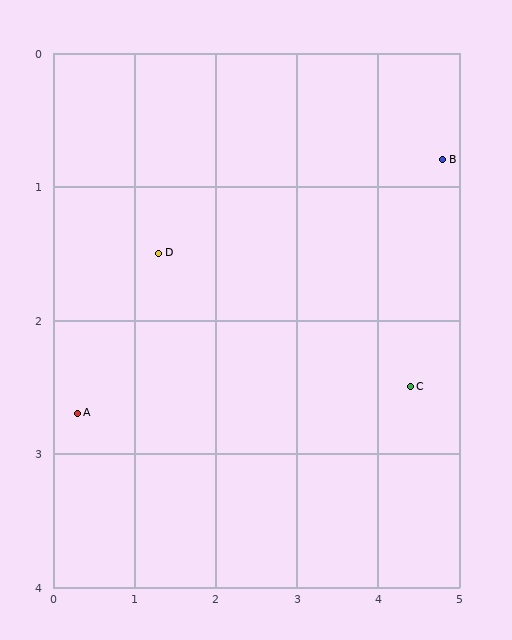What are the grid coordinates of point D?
Point D is at approximately (1.3, 1.5).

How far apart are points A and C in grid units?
Points A and C are about 4.1 grid units apart.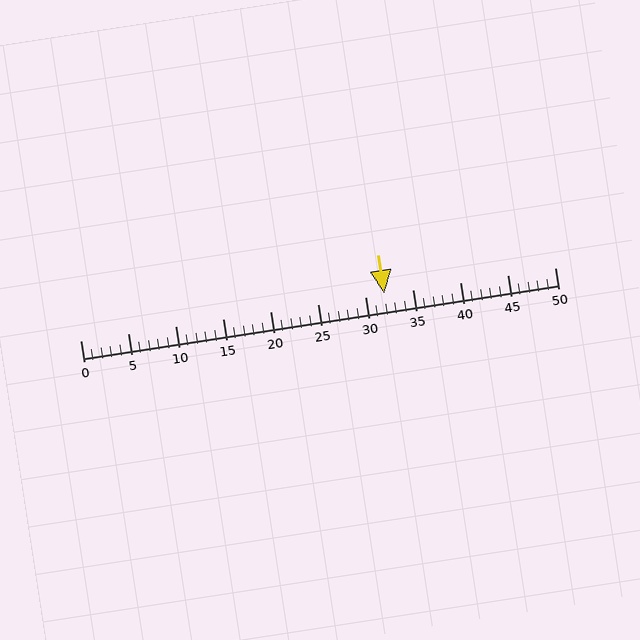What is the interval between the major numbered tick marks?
The major tick marks are spaced 5 units apart.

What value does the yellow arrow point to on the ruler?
The yellow arrow points to approximately 32.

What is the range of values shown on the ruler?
The ruler shows values from 0 to 50.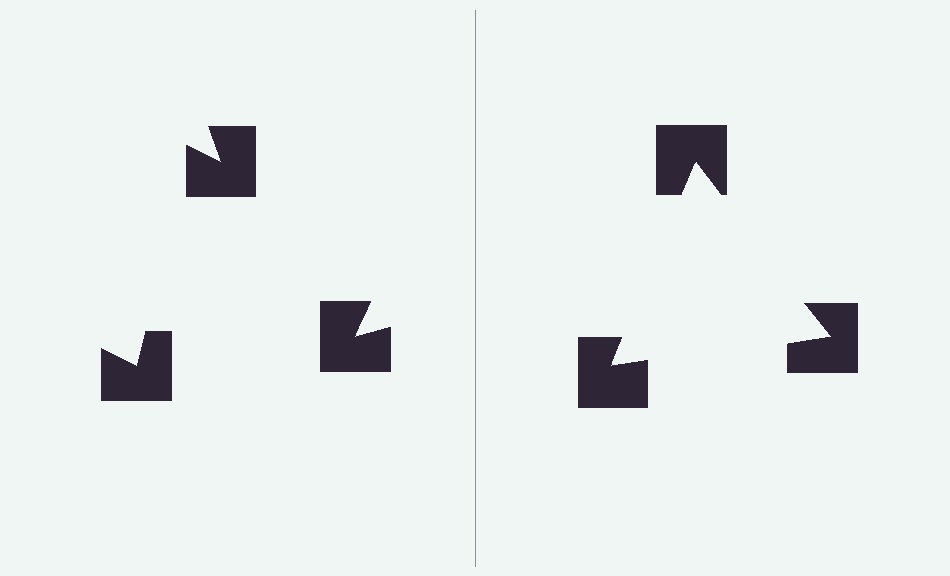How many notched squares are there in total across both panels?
6 — 3 on each side.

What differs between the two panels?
The notched squares are positioned identically on both sides; only the wedge orientations differ. On the right they align to a triangle; on the left they are misaligned.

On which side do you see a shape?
An illusory triangle appears on the right side. On the left side the wedge cuts are rotated, so no coherent shape forms.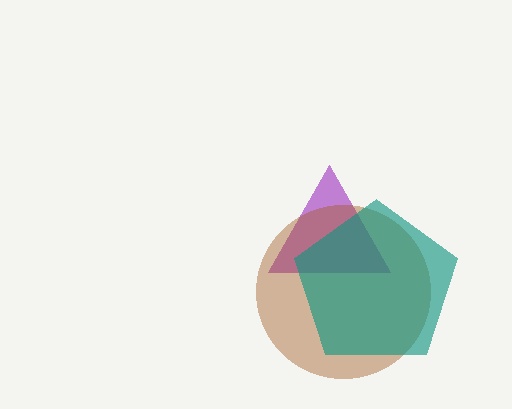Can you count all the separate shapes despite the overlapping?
Yes, there are 3 separate shapes.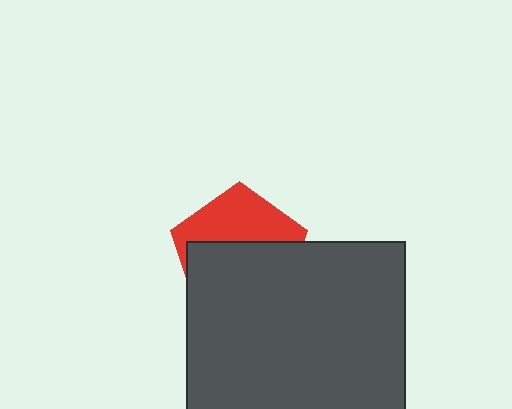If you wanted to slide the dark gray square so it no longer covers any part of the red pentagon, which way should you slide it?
Slide it down — that is the most direct way to separate the two shapes.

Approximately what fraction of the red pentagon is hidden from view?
Roughly 59% of the red pentagon is hidden behind the dark gray square.